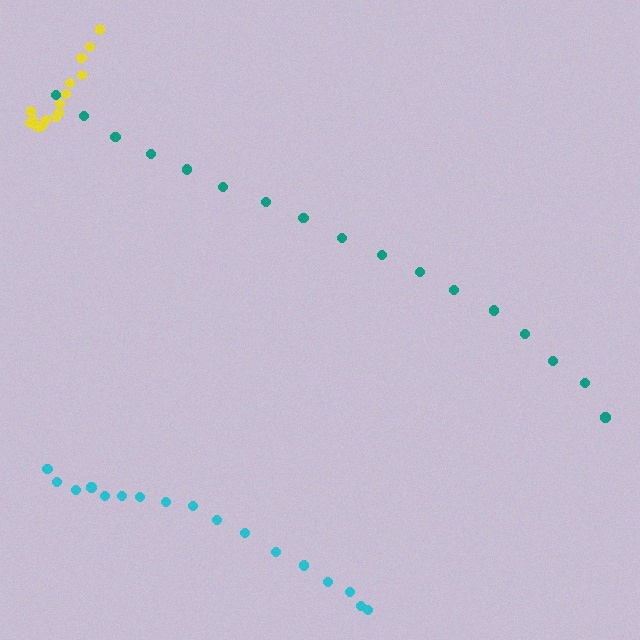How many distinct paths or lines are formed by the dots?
There are 3 distinct paths.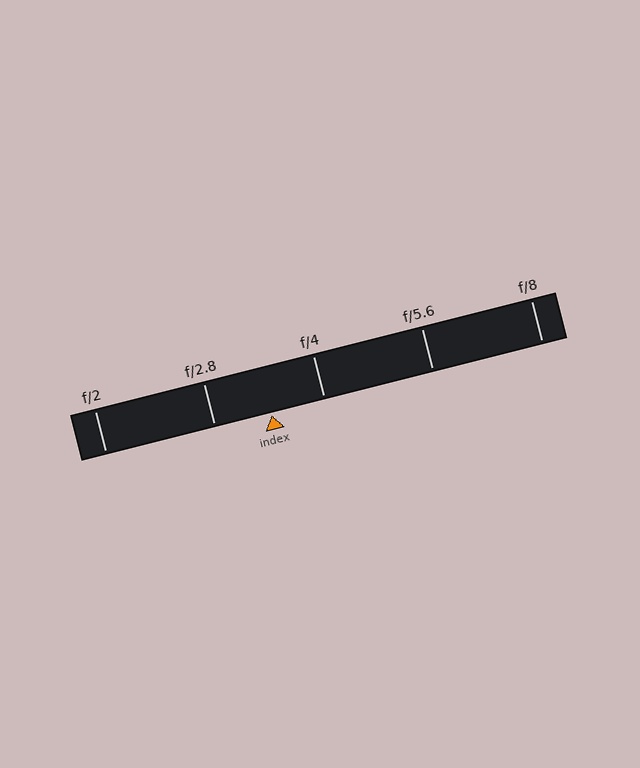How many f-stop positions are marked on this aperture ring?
There are 5 f-stop positions marked.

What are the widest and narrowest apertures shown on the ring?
The widest aperture shown is f/2 and the narrowest is f/8.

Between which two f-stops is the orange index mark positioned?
The index mark is between f/2.8 and f/4.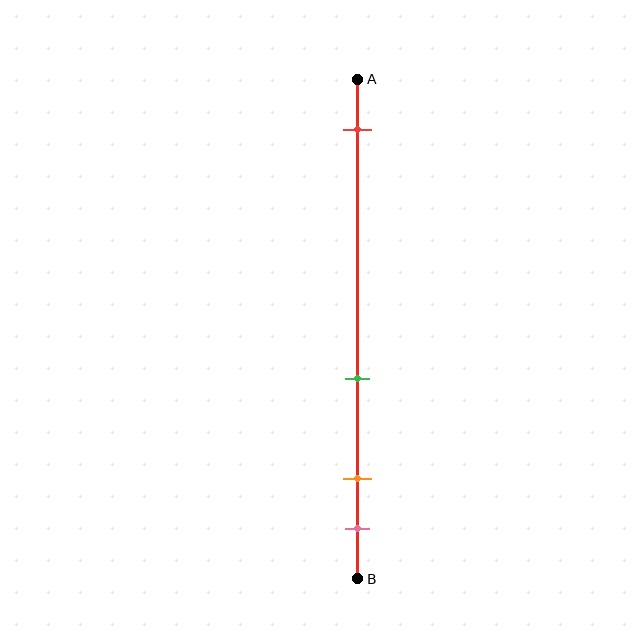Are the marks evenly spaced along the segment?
No, the marks are not evenly spaced.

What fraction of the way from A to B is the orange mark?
The orange mark is approximately 80% (0.8) of the way from A to B.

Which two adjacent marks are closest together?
The orange and pink marks are the closest adjacent pair.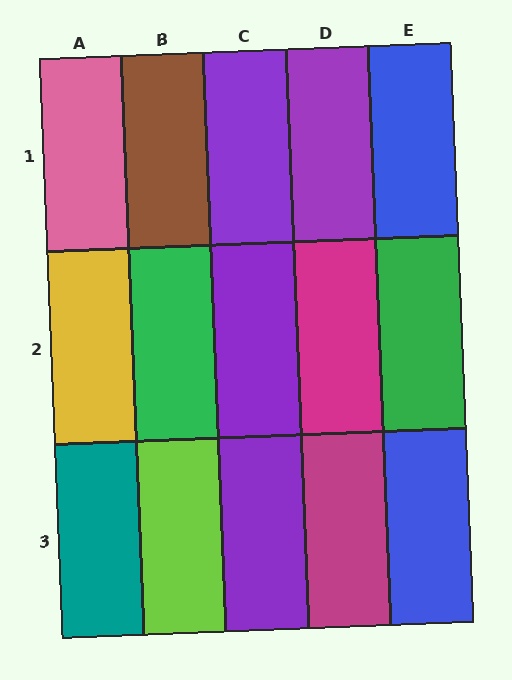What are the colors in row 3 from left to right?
Teal, lime, purple, magenta, blue.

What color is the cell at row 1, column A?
Pink.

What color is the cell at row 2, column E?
Green.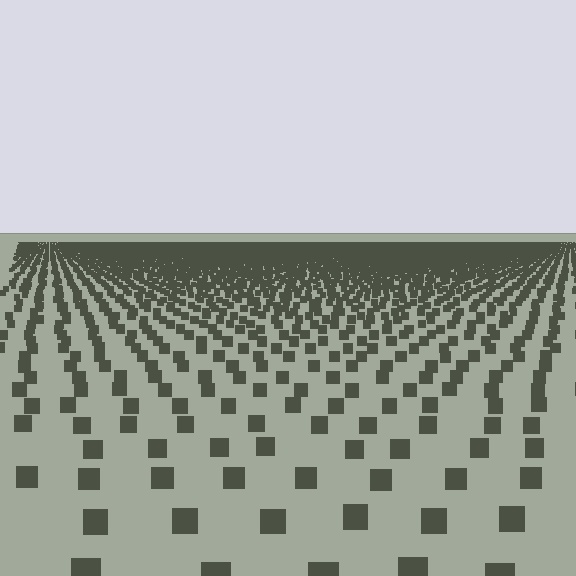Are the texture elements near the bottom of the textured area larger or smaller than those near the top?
Larger. Near the bottom, elements are closer to the viewer and appear at a bigger on-screen size.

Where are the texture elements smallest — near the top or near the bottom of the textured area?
Near the top.